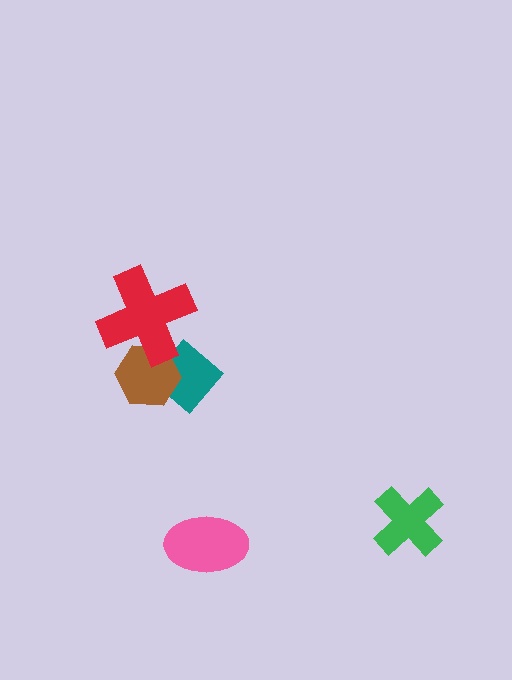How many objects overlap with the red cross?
1 object overlaps with the red cross.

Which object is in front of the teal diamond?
The brown hexagon is in front of the teal diamond.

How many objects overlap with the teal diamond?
1 object overlaps with the teal diamond.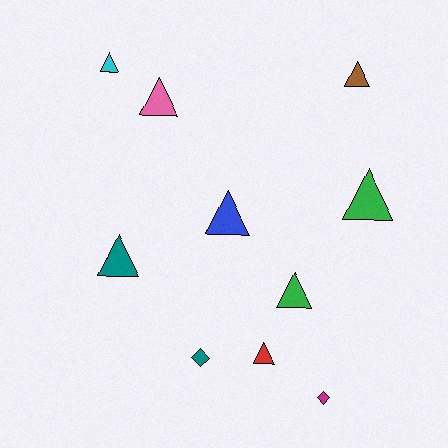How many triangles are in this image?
There are 8 triangles.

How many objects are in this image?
There are 10 objects.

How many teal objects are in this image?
There are 2 teal objects.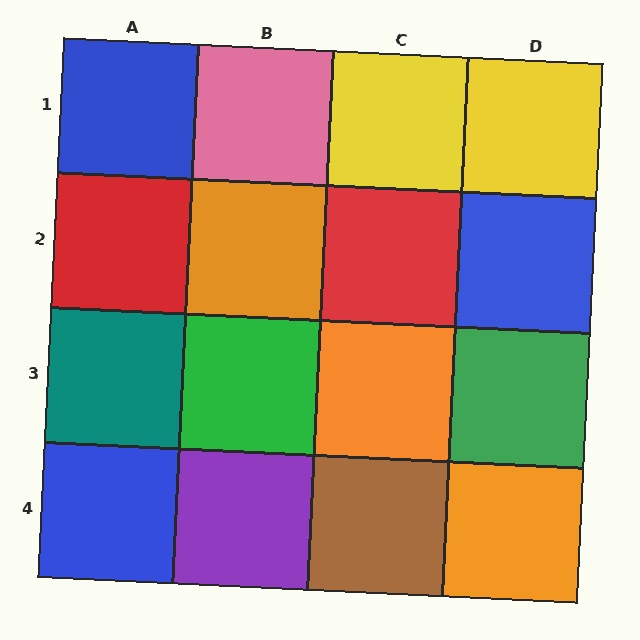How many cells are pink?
1 cell is pink.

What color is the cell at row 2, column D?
Blue.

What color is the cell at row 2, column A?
Red.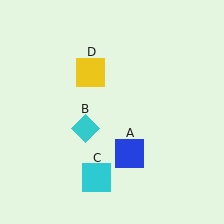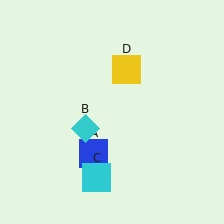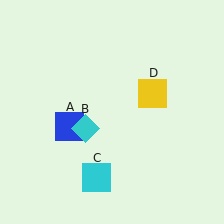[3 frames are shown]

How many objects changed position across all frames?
2 objects changed position: blue square (object A), yellow square (object D).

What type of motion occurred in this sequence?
The blue square (object A), yellow square (object D) rotated clockwise around the center of the scene.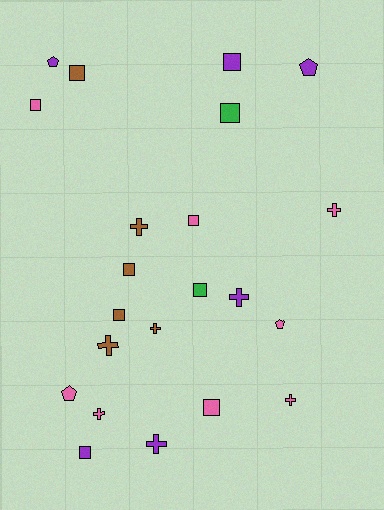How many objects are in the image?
There are 22 objects.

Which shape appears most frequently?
Square, with 10 objects.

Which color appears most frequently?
Pink, with 8 objects.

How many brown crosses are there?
There are 3 brown crosses.